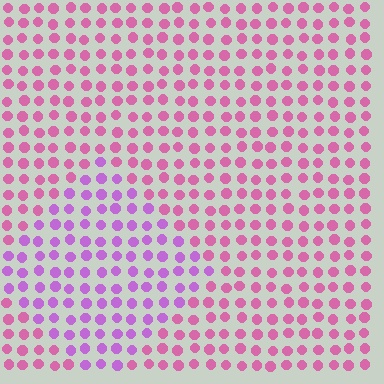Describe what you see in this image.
The image is filled with small pink elements in a uniform arrangement. A diamond-shaped region is visible where the elements are tinted to a slightly different hue, forming a subtle color boundary.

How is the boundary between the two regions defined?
The boundary is defined purely by a slight shift in hue (about 37 degrees). Spacing, size, and orientation are identical on both sides.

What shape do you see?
I see a diamond.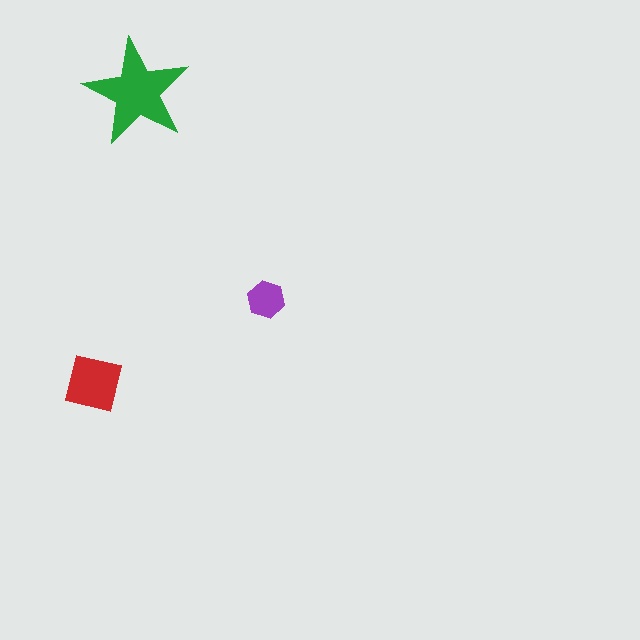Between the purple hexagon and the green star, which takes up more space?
The green star.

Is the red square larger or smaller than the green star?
Smaller.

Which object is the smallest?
The purple hexagon.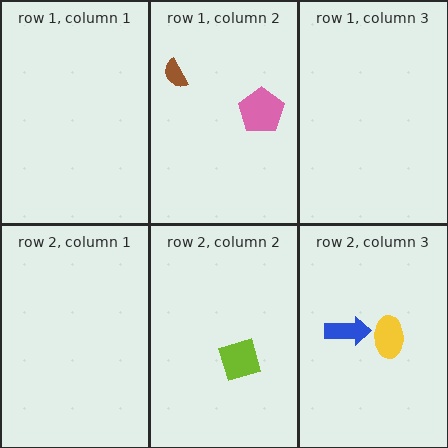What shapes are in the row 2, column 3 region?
The blue arrow, the yellow ellipse.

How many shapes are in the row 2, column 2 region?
1.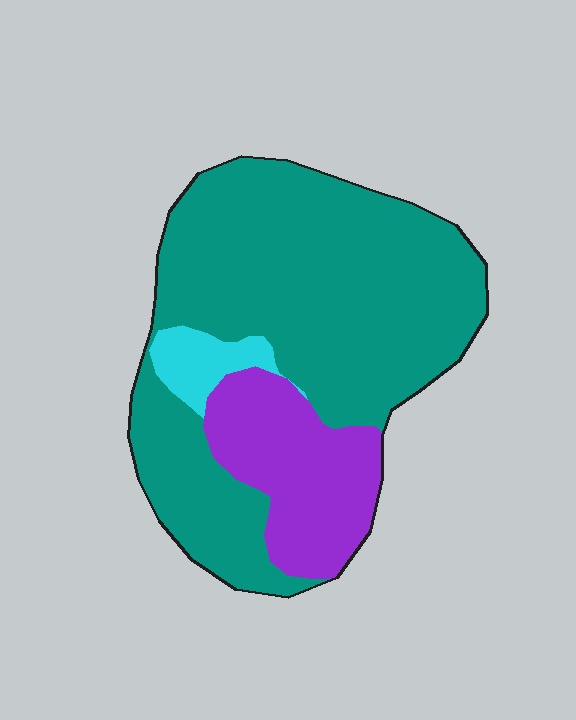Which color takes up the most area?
Teal, at roughly 75%.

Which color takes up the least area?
Cyan, at roughly 5%.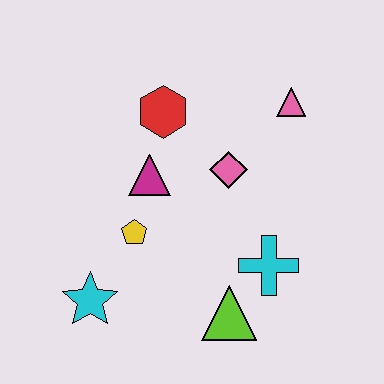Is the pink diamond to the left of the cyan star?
No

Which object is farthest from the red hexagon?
The lime triangle is farthest from the red hexagon.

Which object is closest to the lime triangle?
The cyan cross is closest to the lime triangle.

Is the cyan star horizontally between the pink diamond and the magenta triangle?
No